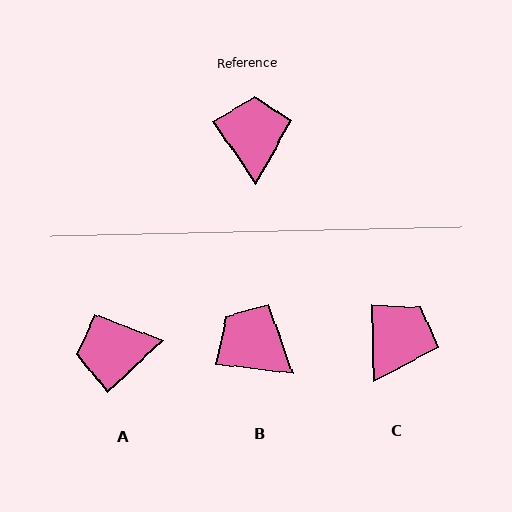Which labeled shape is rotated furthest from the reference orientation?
A, about 99 degrees away.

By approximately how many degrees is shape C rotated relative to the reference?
Approximately 33 degrees clockwise.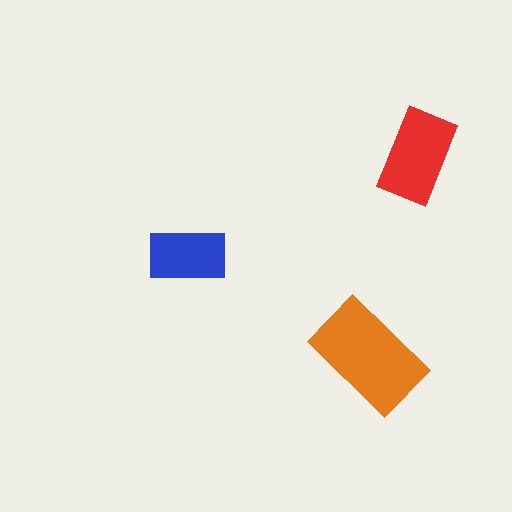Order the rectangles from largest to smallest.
the orange one, the red one, the blue one.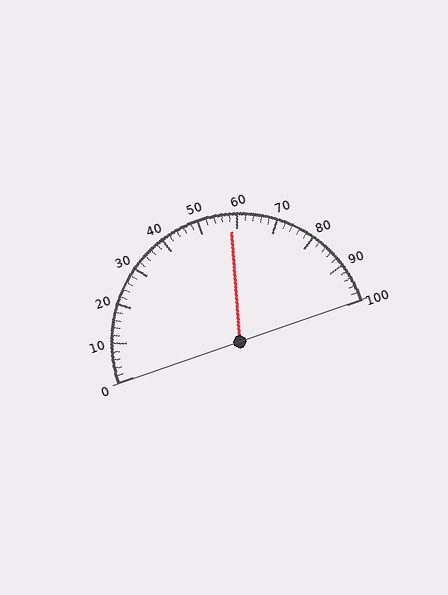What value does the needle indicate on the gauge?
The needle indicates approximately 58.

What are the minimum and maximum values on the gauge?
The gauge ranges from 0 to 100.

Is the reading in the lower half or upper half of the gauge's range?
The reading is in the upper half of the range (0 to 100).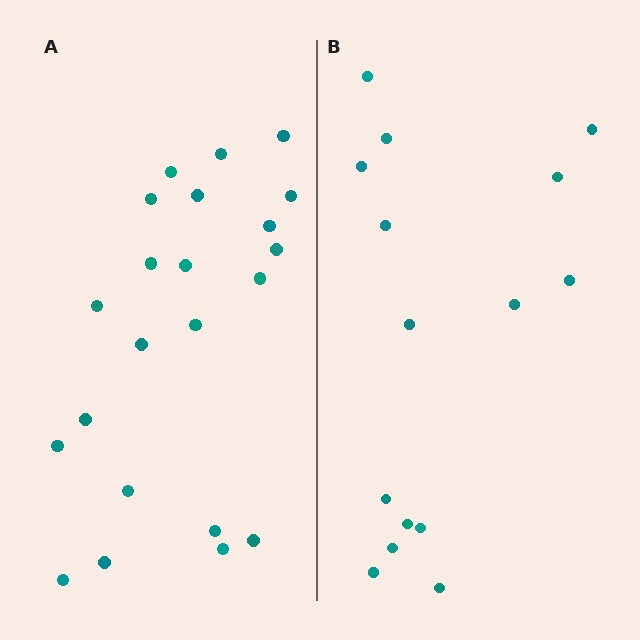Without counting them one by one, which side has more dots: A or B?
Region A (the left region) has more dots.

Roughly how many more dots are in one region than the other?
Region A has roughly 8 or so more dots than region B.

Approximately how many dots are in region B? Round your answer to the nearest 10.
About 20 dots. (The exact count is 15, which rounds to 20.)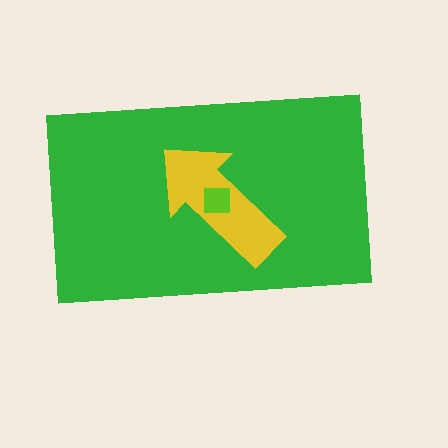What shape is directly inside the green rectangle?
The yellow arrow.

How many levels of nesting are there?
3.